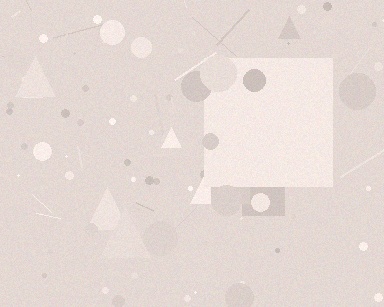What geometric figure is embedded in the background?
A square is embedded in the background.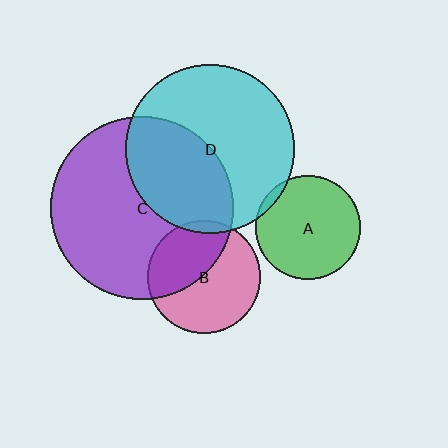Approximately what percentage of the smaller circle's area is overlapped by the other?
Approximately 5%.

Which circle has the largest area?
Circle C (purple).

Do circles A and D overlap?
Yes.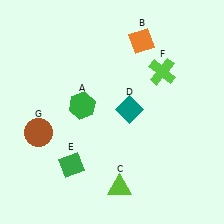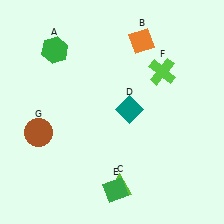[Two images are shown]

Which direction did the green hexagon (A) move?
The green hexagon (A) moved up.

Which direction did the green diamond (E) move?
The green diamond (E) moved right.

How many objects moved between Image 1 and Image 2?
2 objects moved between the two images.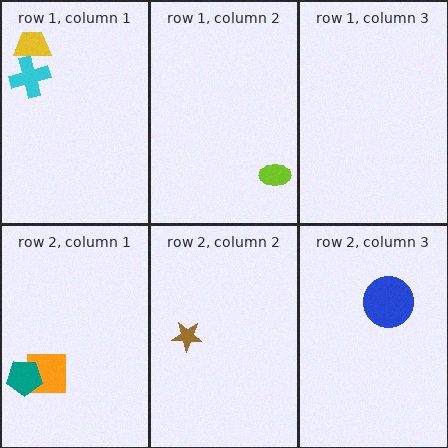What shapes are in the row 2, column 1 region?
The orange square, the teal pentagon.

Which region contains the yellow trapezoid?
The row 1, column 1 region.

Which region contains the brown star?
The row 2, column 2 region.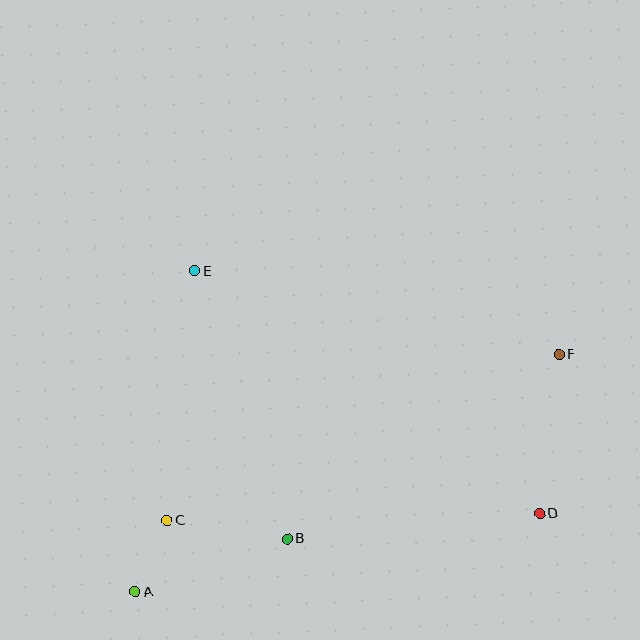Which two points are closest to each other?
Points A and C are closest to each other.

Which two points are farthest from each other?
Points A and F are farthest from each other.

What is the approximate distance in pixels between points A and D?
The distance between A and D is approximately 412 pixels.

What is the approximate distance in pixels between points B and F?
The distance between B and F is approximately 328 pixels.